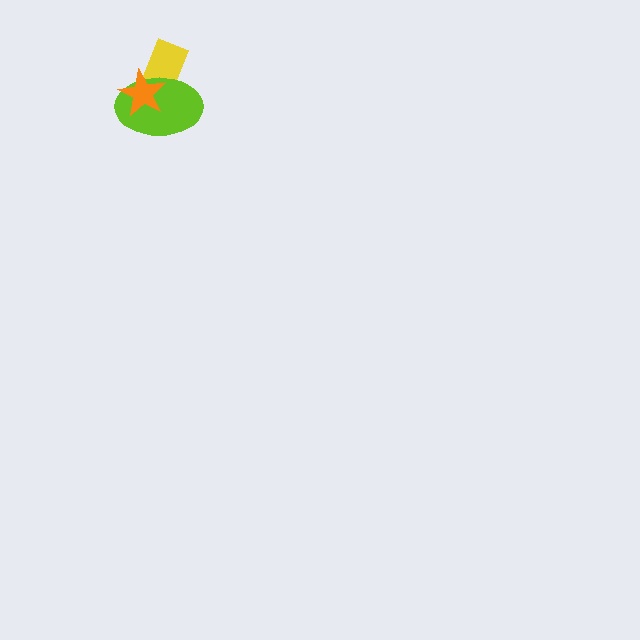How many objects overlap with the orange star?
2 objects overlap with the orange star.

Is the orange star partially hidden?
No, no other shape covers it.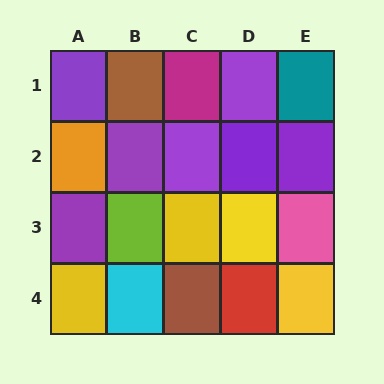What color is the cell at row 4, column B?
Cyan.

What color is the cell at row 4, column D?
Red.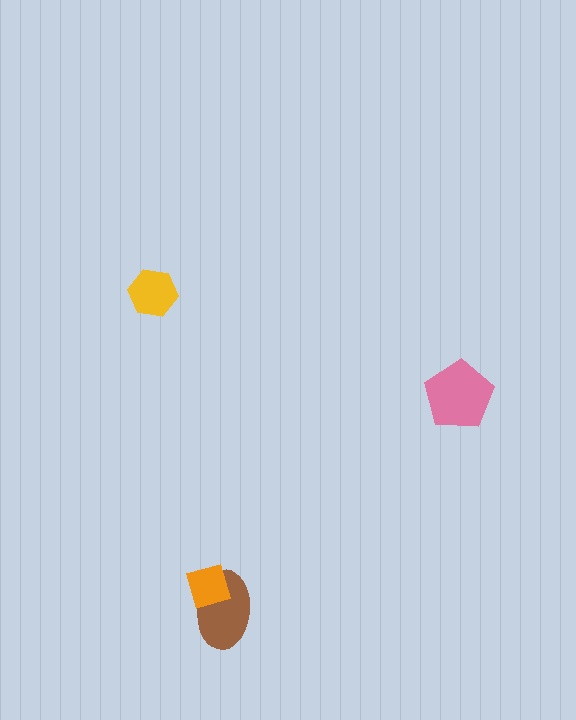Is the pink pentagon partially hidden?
No, no other shape covers it.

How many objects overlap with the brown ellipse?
1 object overlaps with the brown ellipse.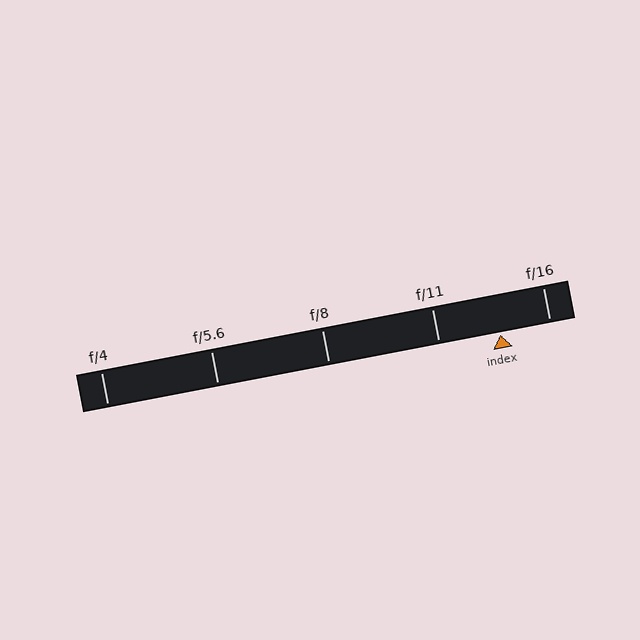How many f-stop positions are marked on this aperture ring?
There are 5 f-stop positions marked.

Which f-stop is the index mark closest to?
The index mark is closest to f/16.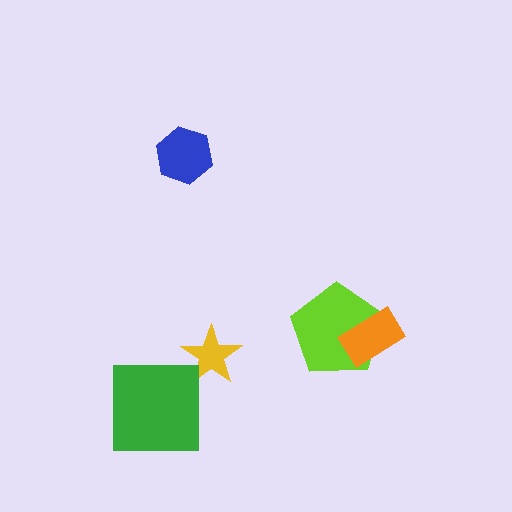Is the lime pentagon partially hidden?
Yes, it is partially covered by another shape.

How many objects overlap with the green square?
0 objects overlap with the green square.